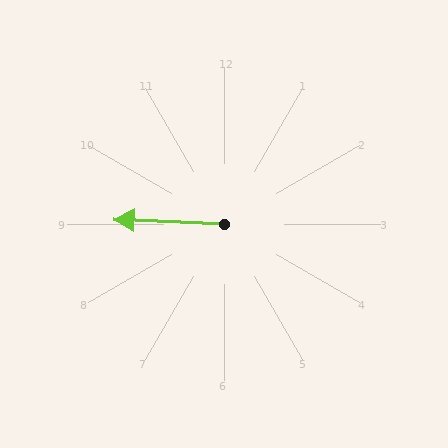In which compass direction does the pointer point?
West.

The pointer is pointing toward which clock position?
Roughly 9 o'clock.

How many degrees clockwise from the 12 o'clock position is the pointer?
Approximately 273 degrees.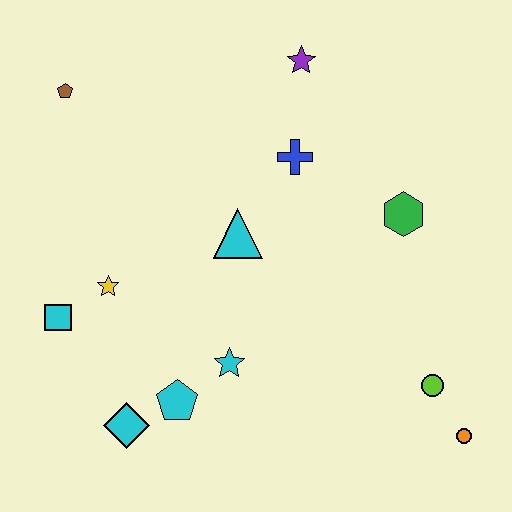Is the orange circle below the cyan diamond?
Yes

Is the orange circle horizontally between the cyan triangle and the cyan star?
No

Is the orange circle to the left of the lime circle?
No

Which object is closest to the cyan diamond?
The cyan pentagon is closest to the cyan diamond.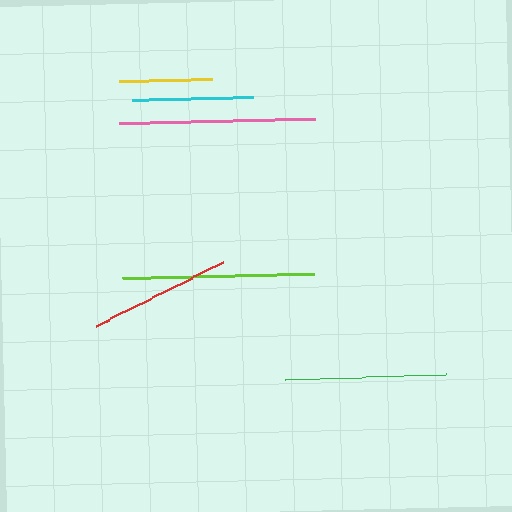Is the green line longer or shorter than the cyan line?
The green line is longer than the cyan line.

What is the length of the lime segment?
The lime segment is approximately 192 pixels long.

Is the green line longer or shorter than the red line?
The green line is longer than the red line.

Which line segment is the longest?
The pink line is the longest at approximately 196 pixels.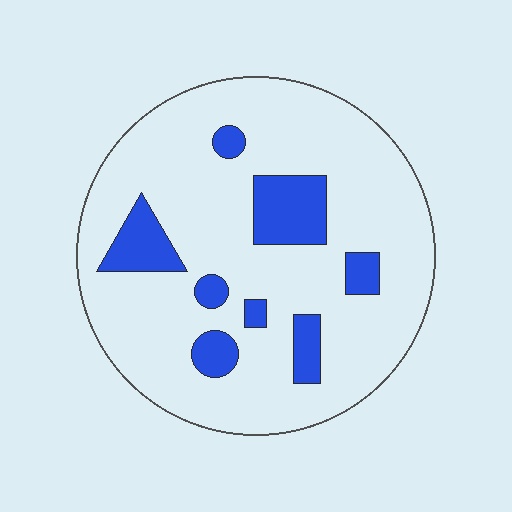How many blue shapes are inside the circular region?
8.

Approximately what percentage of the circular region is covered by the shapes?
Approximately 15%.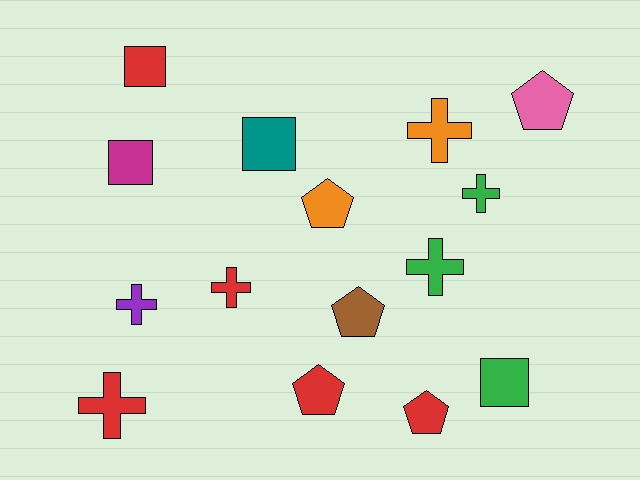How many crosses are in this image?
There are 6 crosses.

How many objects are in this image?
There are 15 objects.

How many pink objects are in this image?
There is 1 pink object.